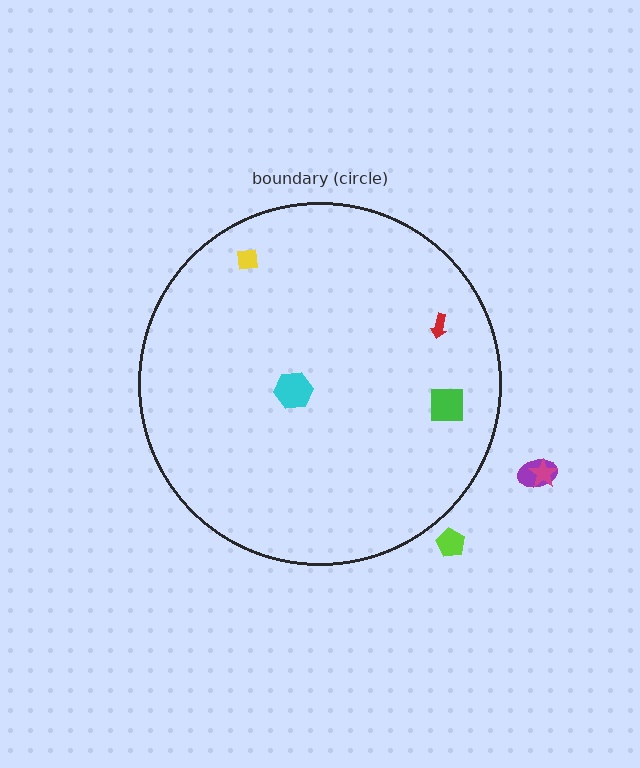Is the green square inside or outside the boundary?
Inside.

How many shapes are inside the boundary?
4 inside, 3 outside.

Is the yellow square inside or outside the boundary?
Inside.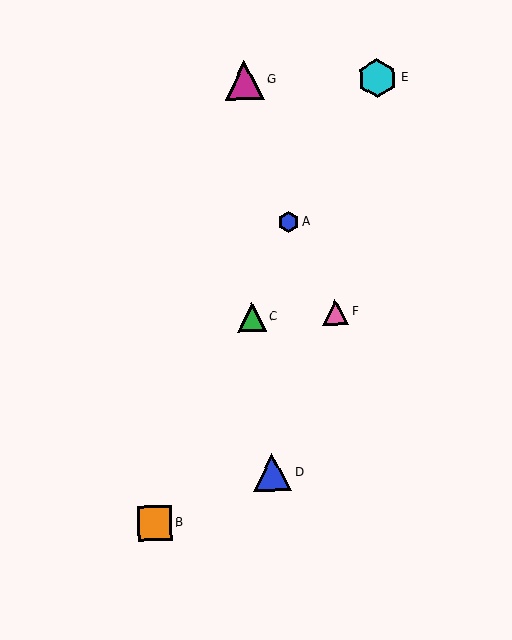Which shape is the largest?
The cyan hexagon (labeled E) is the largest.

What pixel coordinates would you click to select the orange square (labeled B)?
Click at (155, 523) to select the orange square B.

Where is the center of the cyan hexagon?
The center of the cyan hexagon is at (378, 78).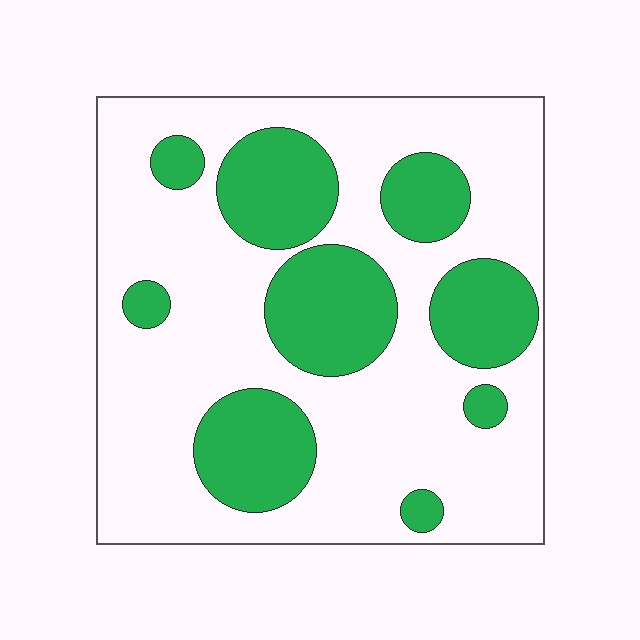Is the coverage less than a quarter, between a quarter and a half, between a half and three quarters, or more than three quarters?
Between a quarter and a half.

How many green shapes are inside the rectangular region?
9.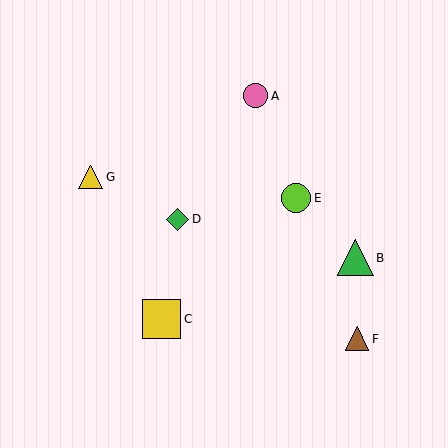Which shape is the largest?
The yellow square (labeled C) is the largest.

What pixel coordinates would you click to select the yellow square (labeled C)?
Click at (161, 319) to select the yellow square C.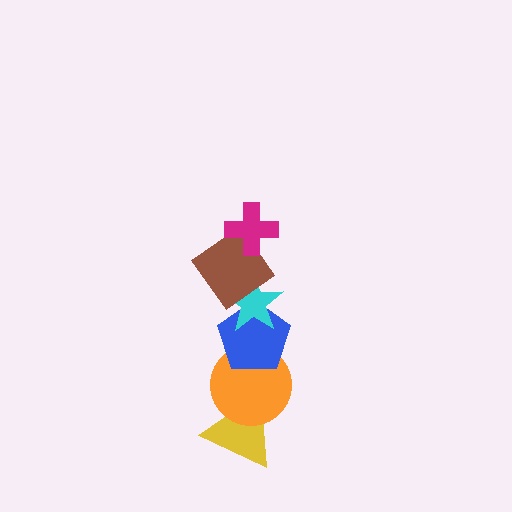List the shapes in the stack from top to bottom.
From top to bottom: the magenta cross, the brown diamond, the cyan star, the blue pentagon, the orange circle, the yellow triangle.